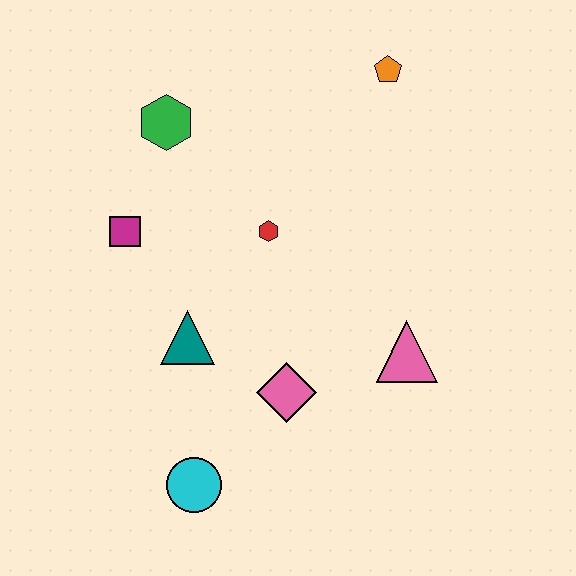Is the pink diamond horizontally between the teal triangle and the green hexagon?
No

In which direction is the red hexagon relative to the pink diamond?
The red hexagon is above the pink diamond.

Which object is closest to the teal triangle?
The pink diamond is closest to the teal triangle.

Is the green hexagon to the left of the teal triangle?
Yes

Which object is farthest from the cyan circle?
The orange pentagon is farthest from the cyan circle.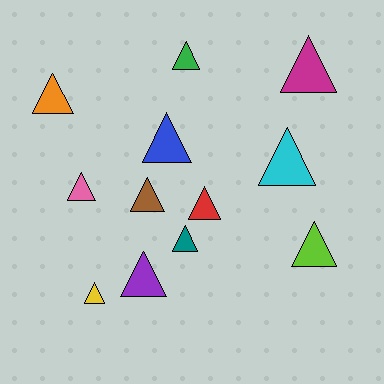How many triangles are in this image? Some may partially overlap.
There are 12 triangles.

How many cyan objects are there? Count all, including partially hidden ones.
There is 1 cyan object.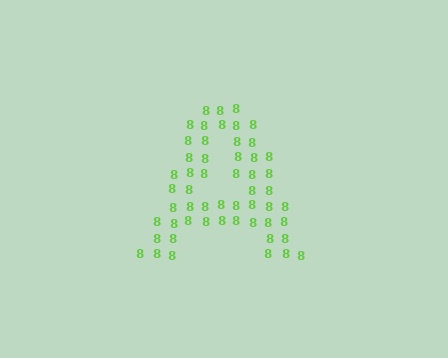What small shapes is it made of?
It is made of small digit 8's.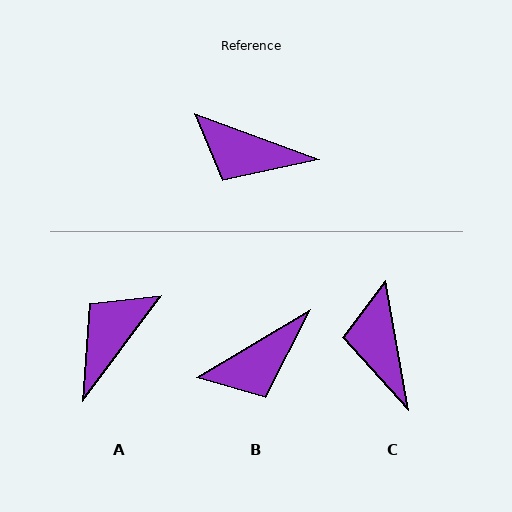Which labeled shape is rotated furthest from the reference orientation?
A, about 106 degrees away.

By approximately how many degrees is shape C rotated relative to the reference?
Approximately 60 degrees clockwise.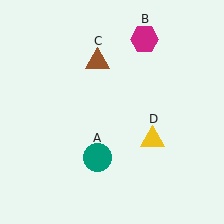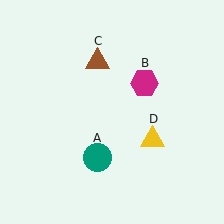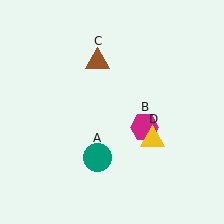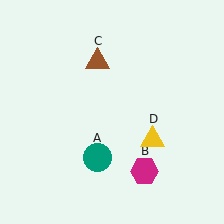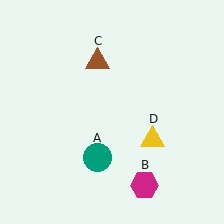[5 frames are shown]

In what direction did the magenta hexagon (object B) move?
The magenta hexagon (object B) moved down.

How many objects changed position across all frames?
1 object changed position: magenta hexagon (object B).